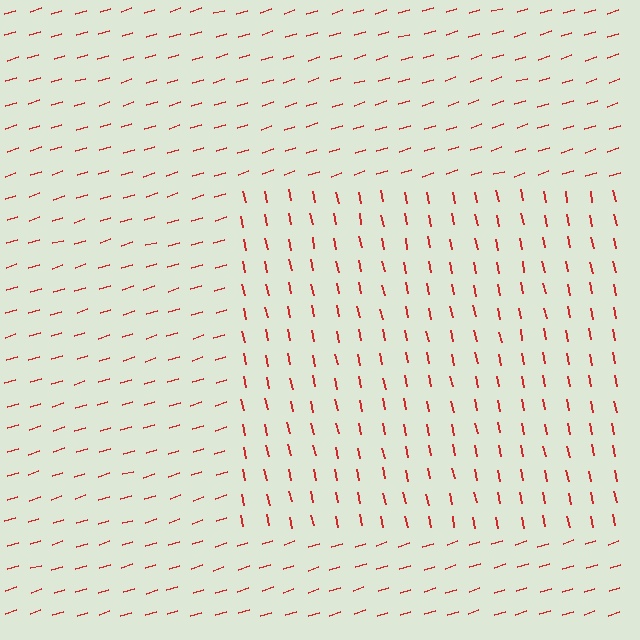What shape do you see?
I see a rectangle.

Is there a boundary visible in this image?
Yes, there is a texture boundary formed by a change in line orientation.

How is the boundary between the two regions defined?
The boundary is defined purely by a change in line orientation (approximately 84 degrees difference). All lines are the same color and thickness.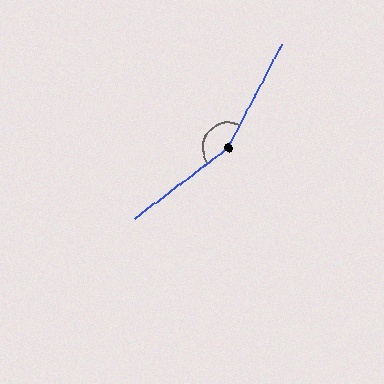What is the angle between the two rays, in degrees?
Approximately 155 degrees.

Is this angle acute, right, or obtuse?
It is obtuse.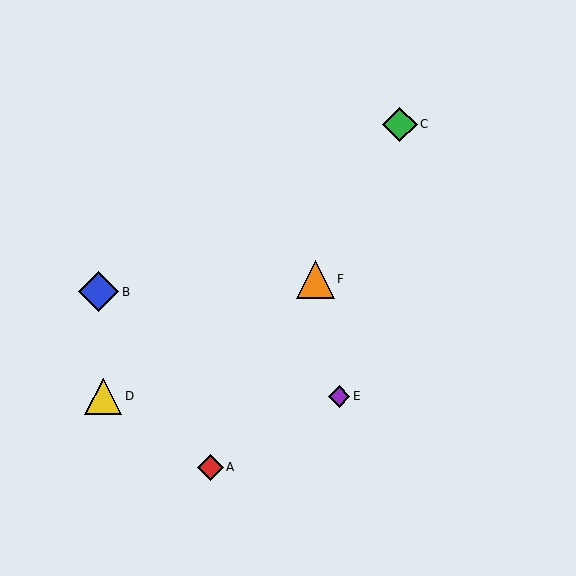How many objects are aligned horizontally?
2 objects (D, E) are aligned horizontally.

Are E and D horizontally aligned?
Yes, both are at y≈396.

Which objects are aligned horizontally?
Objects D, E are aligned horizontally.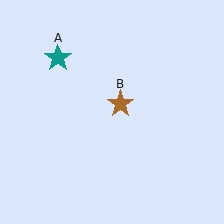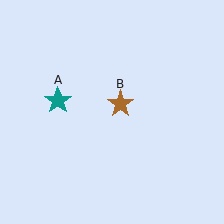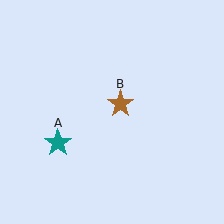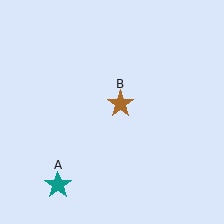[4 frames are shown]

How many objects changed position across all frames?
1 object changed position: teal star (object A).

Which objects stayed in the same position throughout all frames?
Brown star (object B) remained stationary.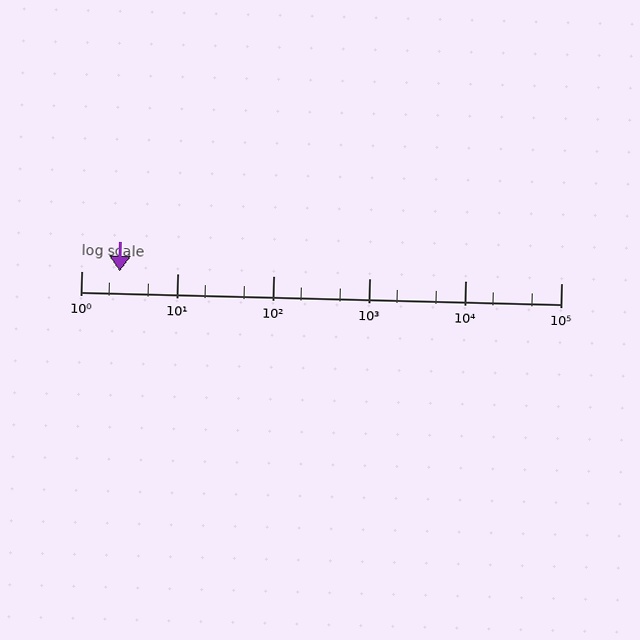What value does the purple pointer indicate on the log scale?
The pointer indicates approximately 2.5.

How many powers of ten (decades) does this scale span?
The scale spans 5 decades, from 1 to 100000.